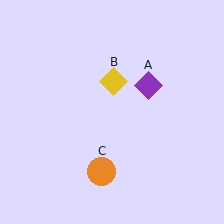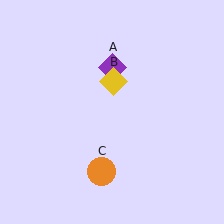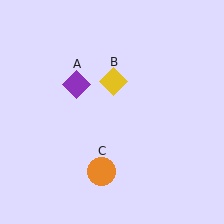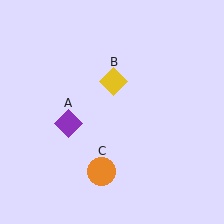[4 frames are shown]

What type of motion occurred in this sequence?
The purple diamond (object A) rotated counterclockwise around the center of the scene.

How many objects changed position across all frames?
1 object changed position: purple diamond (object A).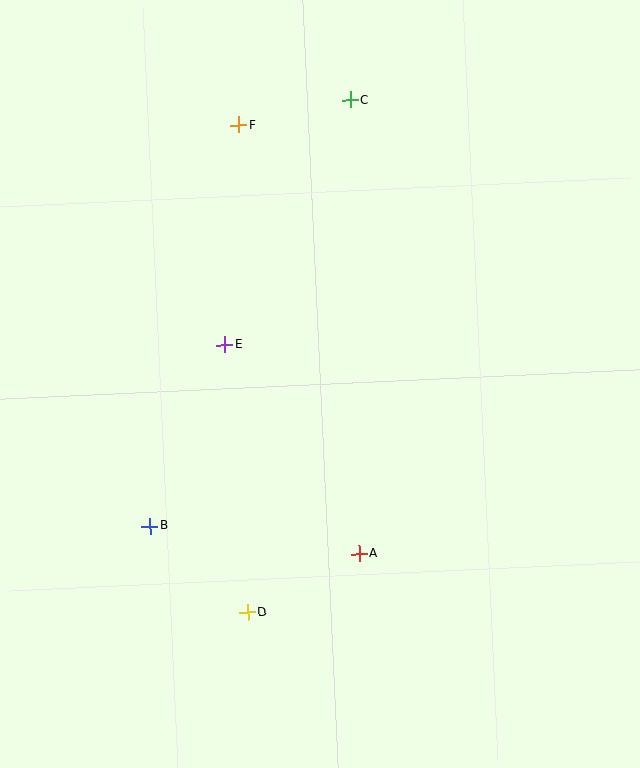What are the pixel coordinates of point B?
Point B is at (150, 526).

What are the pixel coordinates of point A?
Point A is at (359, 554).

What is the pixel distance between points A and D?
The distance between A and D is 126 pixels.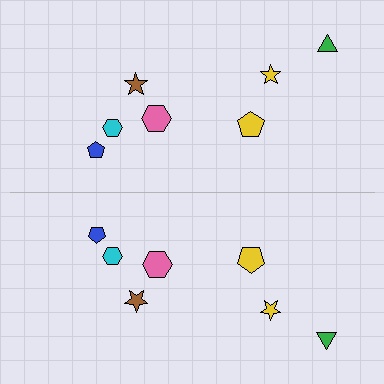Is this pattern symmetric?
Yes, this pattern has bilateral (reflection) symmetry.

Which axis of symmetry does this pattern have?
The pattern has a horizontal axis of symmetry running through the center of the image.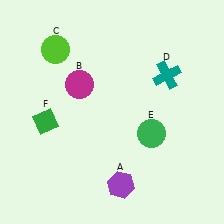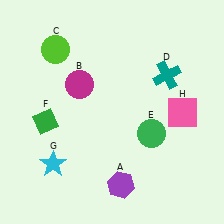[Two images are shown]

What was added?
A cyan star (G), a pink square (H) were added in Image 2.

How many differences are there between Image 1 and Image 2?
There are 2 differences between the two images.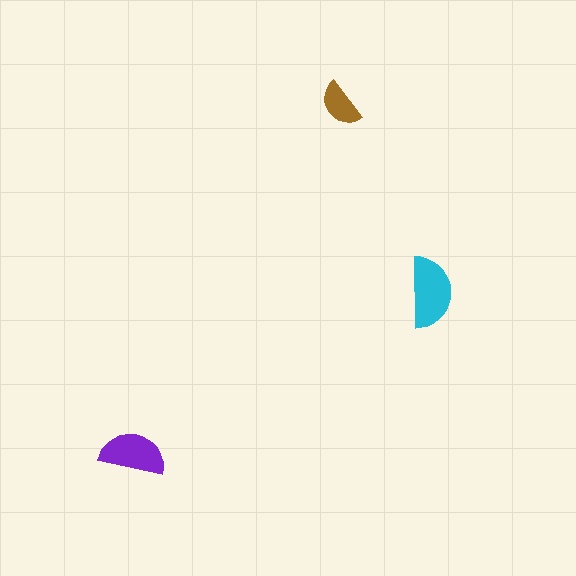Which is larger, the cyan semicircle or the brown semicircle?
The cyan one.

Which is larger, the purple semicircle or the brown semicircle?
The purple one.